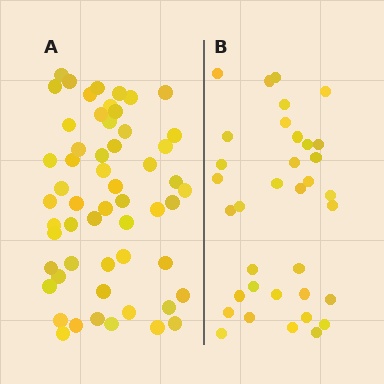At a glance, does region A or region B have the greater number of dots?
Region A (the left region) has more dots.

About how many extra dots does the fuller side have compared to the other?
Region A has approximately 20 more dots than region B.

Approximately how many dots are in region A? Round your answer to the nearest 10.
About 60 dots. (The exact count is 56, which rounds to 60.)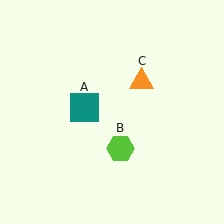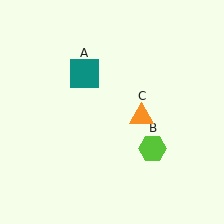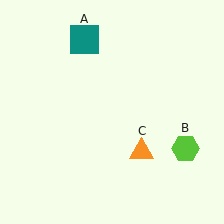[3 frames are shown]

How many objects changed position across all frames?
3 objects changed position: teal square (object A), lime hexagon (object B), orange triangle (object C).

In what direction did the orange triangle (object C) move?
The orange triangle (object C) moved down.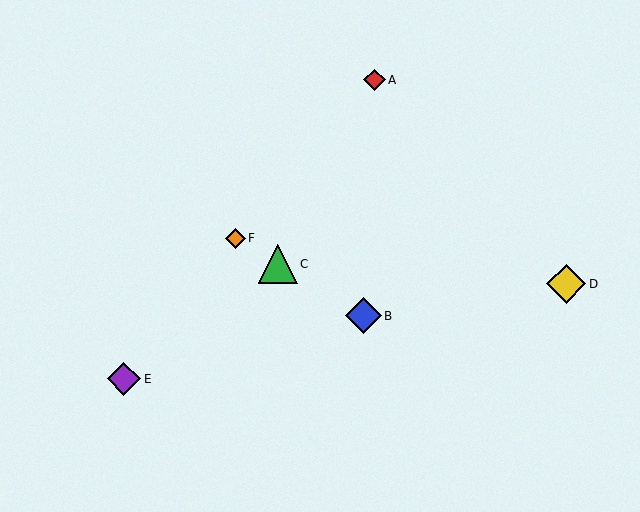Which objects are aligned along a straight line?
Objects B, C, F are aligned along a straight line.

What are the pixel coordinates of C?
Object C is at (278, 264).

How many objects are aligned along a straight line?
3 objects (B, C, F) are aligned along a straight line.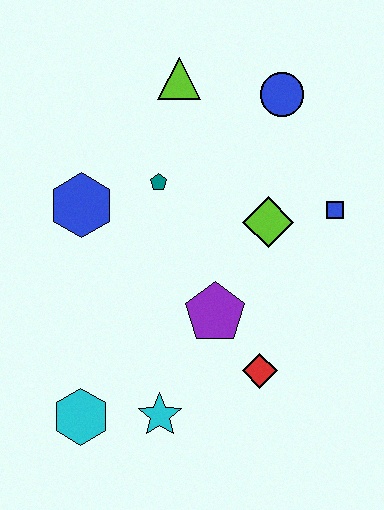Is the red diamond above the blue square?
No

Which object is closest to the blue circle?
The lime triangle is closest to the blue circle.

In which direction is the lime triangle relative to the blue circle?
The lime triangle is to the left of the blue circle.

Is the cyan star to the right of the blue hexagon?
Yes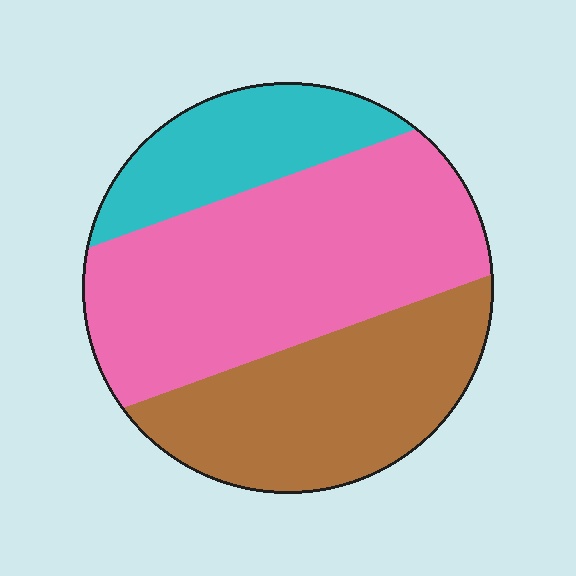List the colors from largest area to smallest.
From largest to smallest: pink, brown, cyan.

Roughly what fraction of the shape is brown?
Brown takes up about one third (1/3) of the shape.